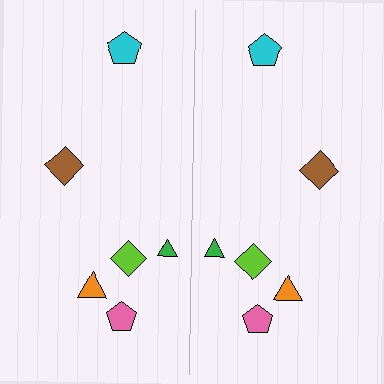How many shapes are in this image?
There are 12 shapes in this image.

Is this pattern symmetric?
Yes, this pattern has bilateral (reflection) symmetry.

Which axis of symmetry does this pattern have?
The pattern has a vertical axis of symmetry running through the center of the image.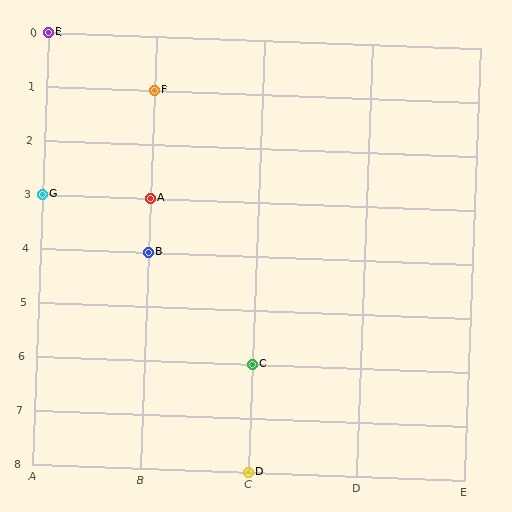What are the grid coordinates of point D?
Point D is at grid coordinates (C, 8).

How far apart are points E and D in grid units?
Points E and D are 2 columns and 8 rows apart (about 8.2 grid units diagonally).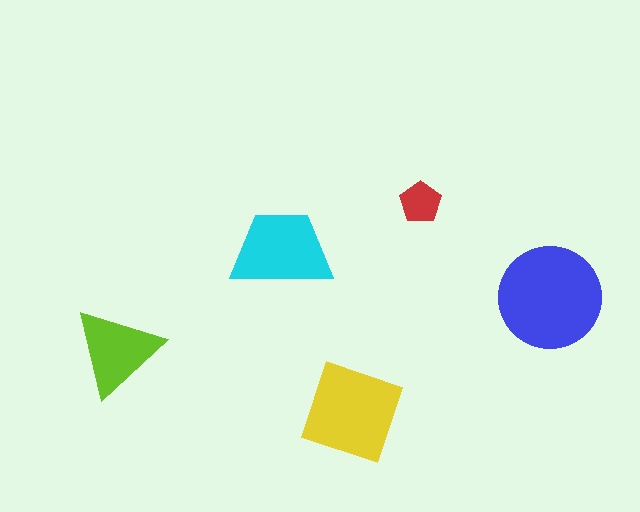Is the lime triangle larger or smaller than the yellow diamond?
Smaller.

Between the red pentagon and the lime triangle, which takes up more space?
The lime triangle.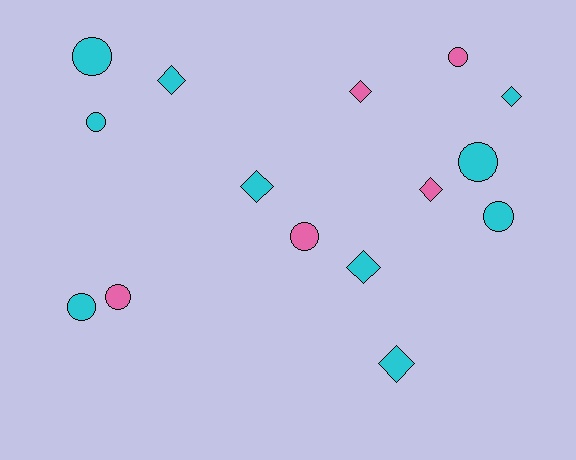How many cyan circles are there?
There are 5 cyan circles.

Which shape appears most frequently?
Circle, with 8 objects.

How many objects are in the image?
There are 15 objects.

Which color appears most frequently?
Cyan, with 10 objects.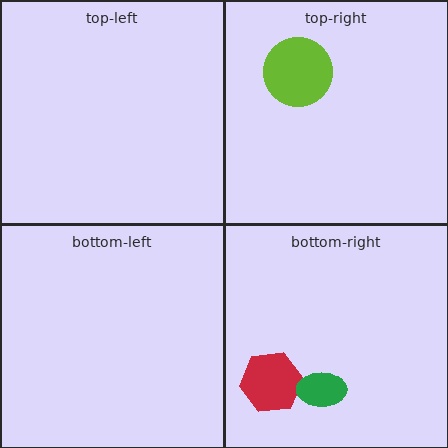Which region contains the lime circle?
The top-right region.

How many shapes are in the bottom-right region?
2.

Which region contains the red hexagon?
The bottom-right region.